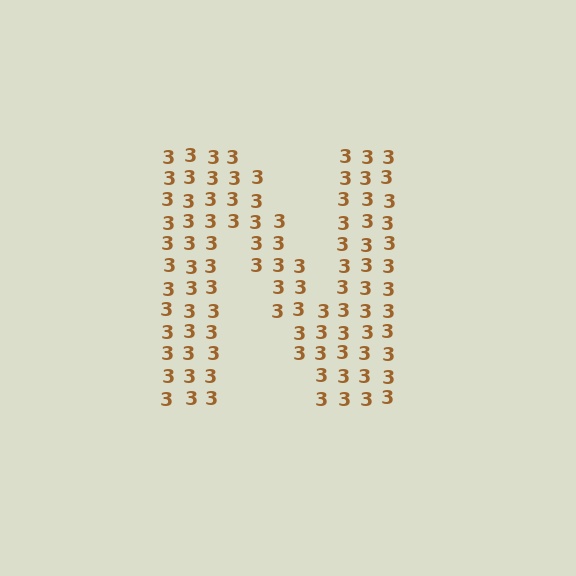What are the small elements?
The small elements are digit 3's.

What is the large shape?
The large shape is the letter N.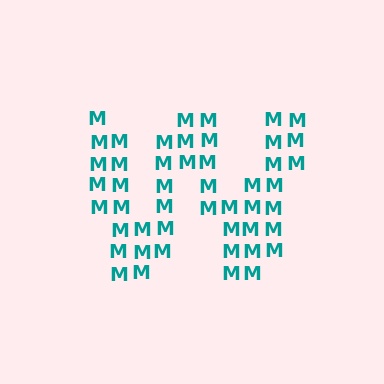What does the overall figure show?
The overall figure shows the letter W.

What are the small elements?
The small elements are letter M's.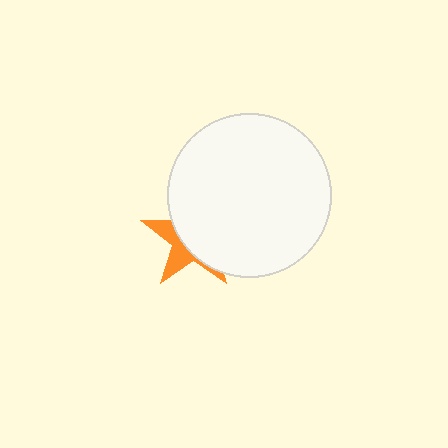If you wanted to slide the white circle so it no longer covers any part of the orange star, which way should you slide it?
Slide it right — that is the most direct way to separate the two shapes.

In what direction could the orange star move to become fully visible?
The orange star could move left. That would shift it out from behind the white circle entirely.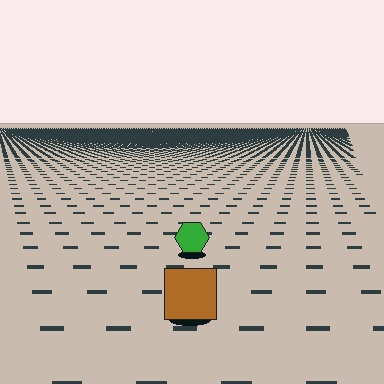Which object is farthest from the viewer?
The green hexagon is farthest from the viewer. It appears smaller and the ground texture around it is denser.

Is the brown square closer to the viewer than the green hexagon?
Yes. The brown square is closer — you can tell from the texture gradient: the ground texture is coarser near it.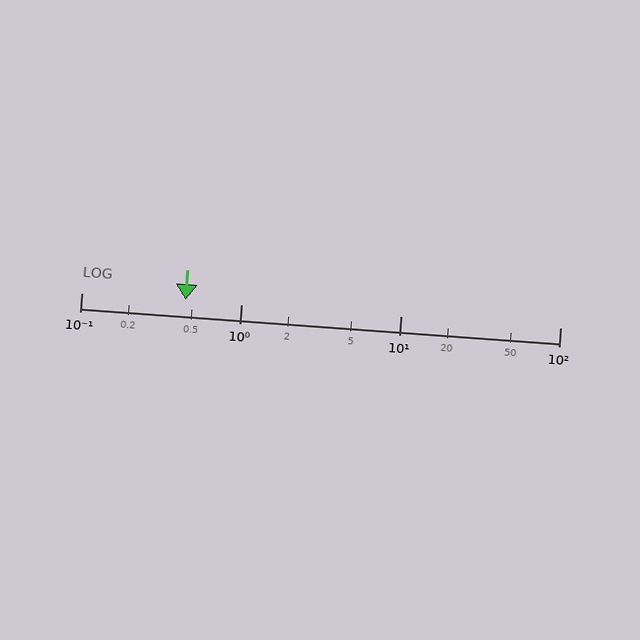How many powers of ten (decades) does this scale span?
The scale spans 3 decades, from 0.1 to 100.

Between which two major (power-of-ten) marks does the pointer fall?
The pointer is between 0.1 and 1.